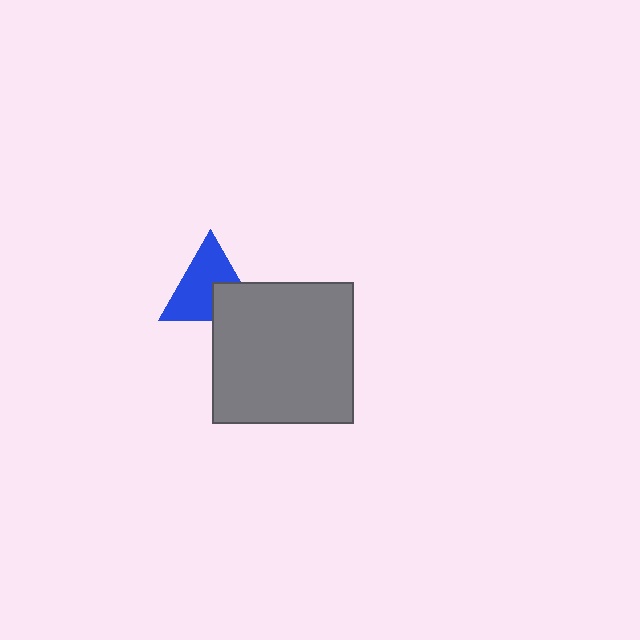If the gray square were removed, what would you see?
You would see the complete blue triangle.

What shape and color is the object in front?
The object in front is a gray square.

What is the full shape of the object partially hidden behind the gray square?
The partially hidden object is a blue triangle.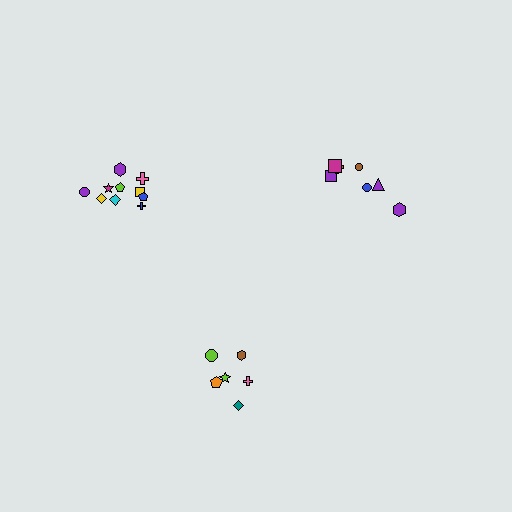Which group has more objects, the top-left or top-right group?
The top-left group.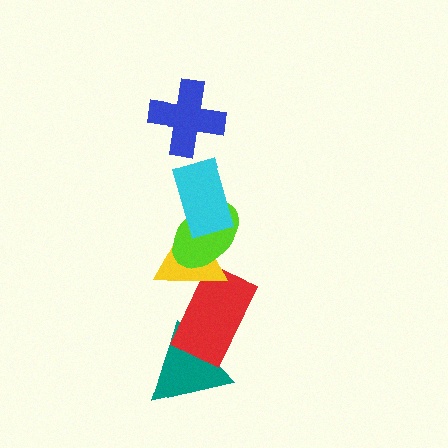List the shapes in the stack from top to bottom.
From top to bottom: the blue cross, the cyan rectangle, the lime ellipse, the yellow triangle, the red rectangle, the teal triangle.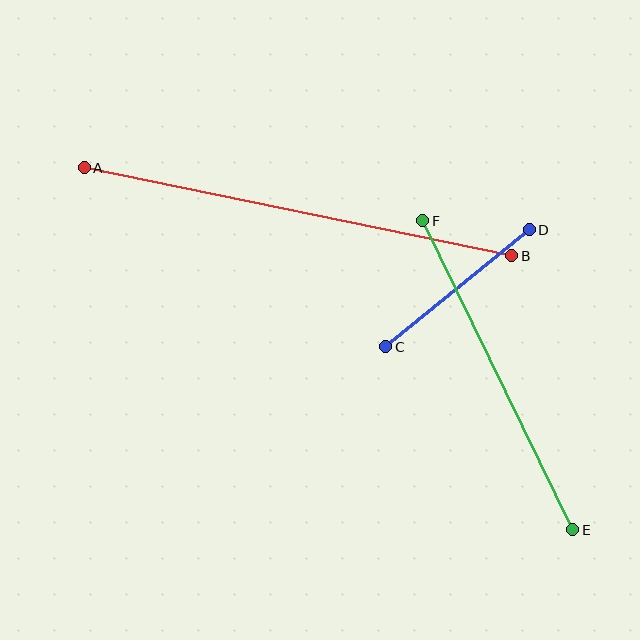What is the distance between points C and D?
The distance is approximately 185 pixels.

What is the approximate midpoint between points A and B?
The midpoint is at approximately (298, 212) pixels.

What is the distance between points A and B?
The distance is approximately 436 pixels.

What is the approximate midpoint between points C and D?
The midpoint is at approximately (457, 288) pixels.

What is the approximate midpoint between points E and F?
The midpoint is at approximately (498, 375) pixels.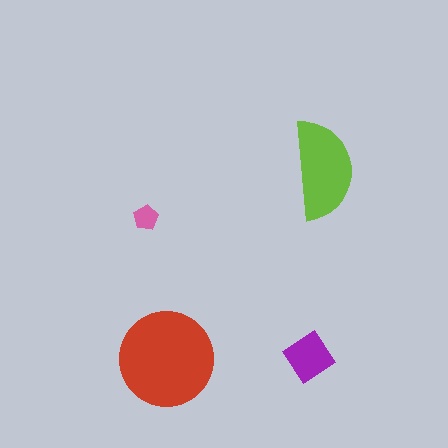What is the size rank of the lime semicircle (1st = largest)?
2nd.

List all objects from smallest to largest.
The pink pentagon, the purple diamond, the lime semicircle, the red circle.